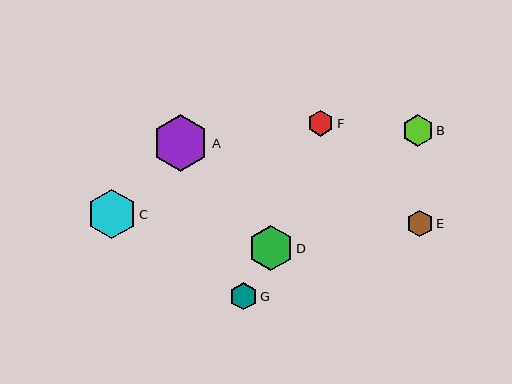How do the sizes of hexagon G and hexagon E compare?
Hexagon G and hexagon E are approximately the same size.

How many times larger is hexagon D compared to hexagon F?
Hexagon D is approximately 1.8 times the size of hexagon F.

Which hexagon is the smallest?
Hexagon F is the smallest with a size of approximately 26 pixels.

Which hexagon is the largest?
Hexagon A is the largest with a size of approximately 56 pixels.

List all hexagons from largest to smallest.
From largest to smallest: A, C, D, B, G, E, F.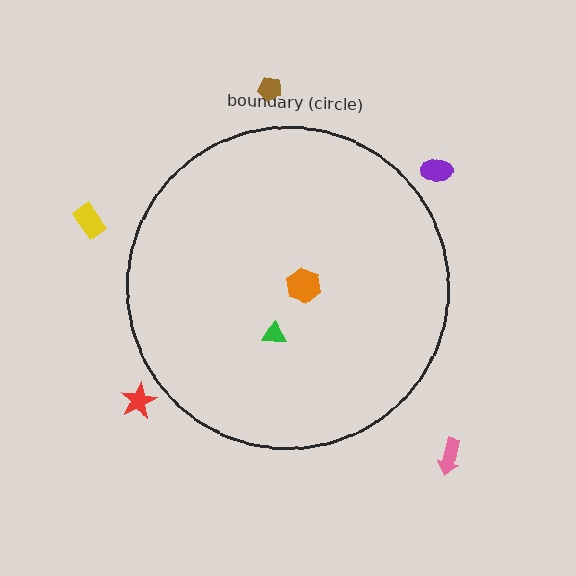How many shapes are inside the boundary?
2 inside, 5 outside.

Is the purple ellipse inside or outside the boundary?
Outside.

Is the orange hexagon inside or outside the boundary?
Inside.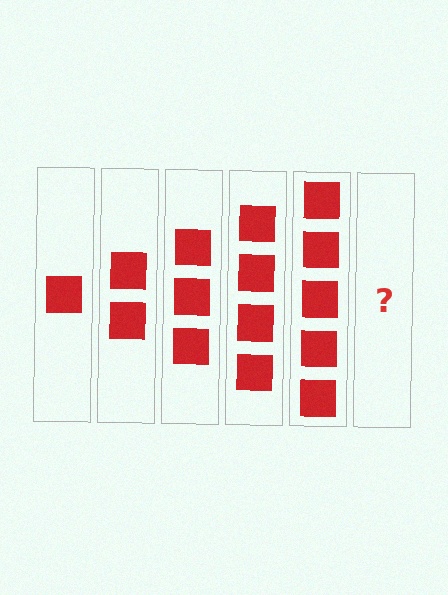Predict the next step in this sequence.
The next step is 6 squares.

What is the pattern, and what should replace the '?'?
The pattern is that each step adds one more square. The '?' should be 6 squares.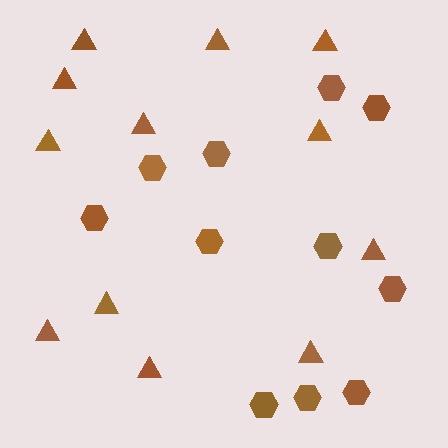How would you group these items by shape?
There are 2 groups: one group of hexagons (11) and one group of triangles (12).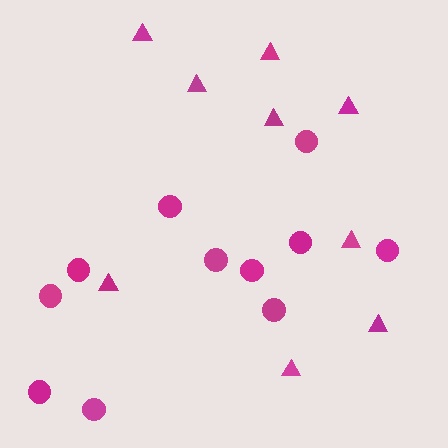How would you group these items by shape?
There are 2 groups: one group of circles (11) and one group of triangles (9).